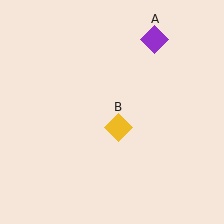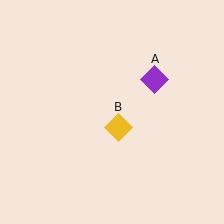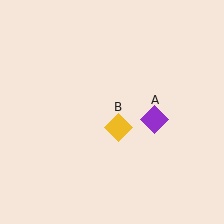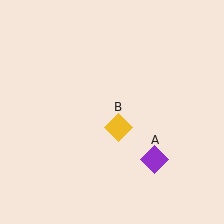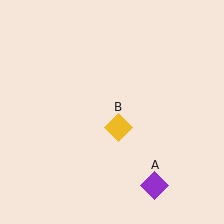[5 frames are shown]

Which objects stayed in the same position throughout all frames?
Yellow diamond (object B) remained stationary.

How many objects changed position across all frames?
1 object changed position: purple diamond (object A).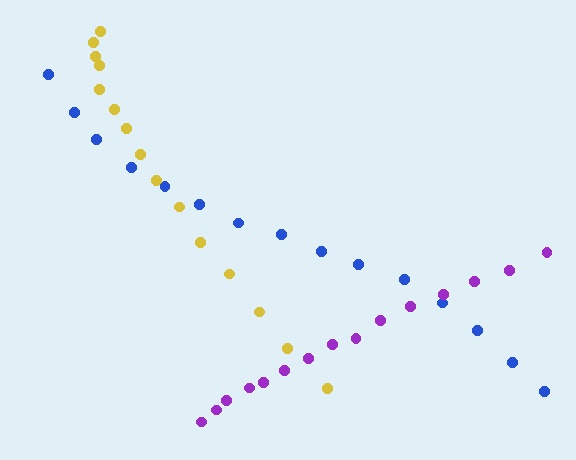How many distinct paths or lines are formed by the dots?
There are 3 distinct paths.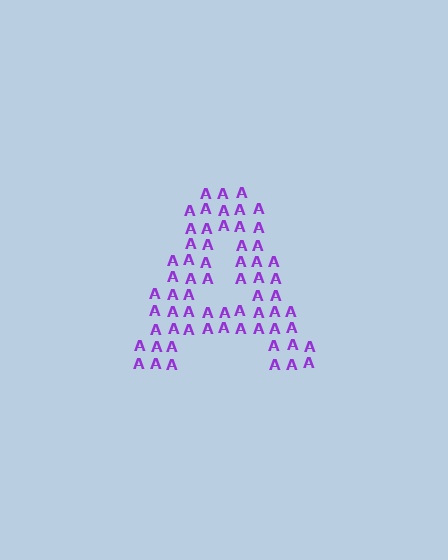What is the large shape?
The large shape is the letter A.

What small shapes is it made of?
It is made of small letter A's.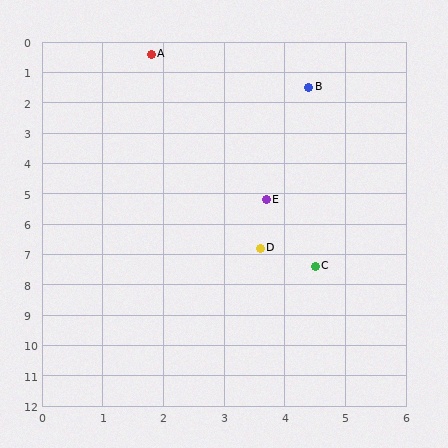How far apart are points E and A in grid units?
Points E and A are about 5.2 grid units apart.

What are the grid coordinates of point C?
Point C is at approximately (4.5, 7.4).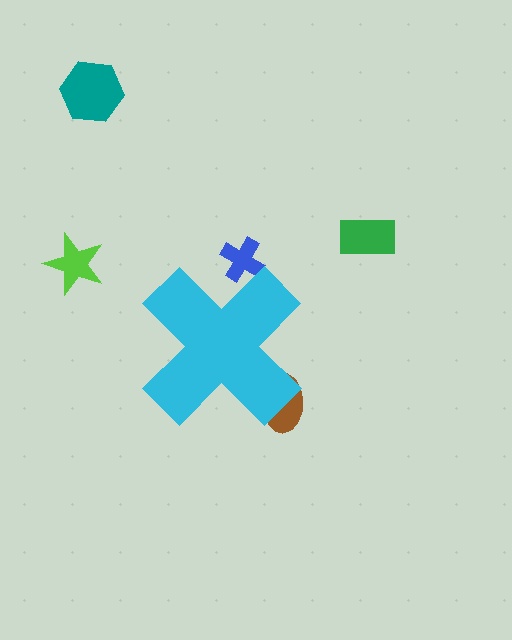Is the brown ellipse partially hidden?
Yes, the brown ellipse is partially hidden behind the cyan cross.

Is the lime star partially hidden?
No, the lime star is fully visible.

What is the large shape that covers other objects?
A cyan cross.